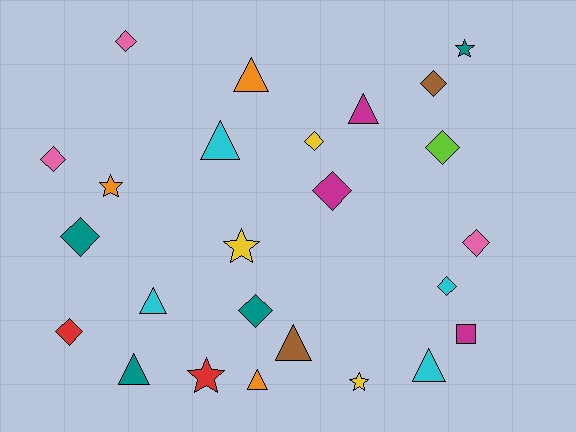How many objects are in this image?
There are 25 objects.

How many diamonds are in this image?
There are 11 diamonds.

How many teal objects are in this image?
There are 4 teal objects.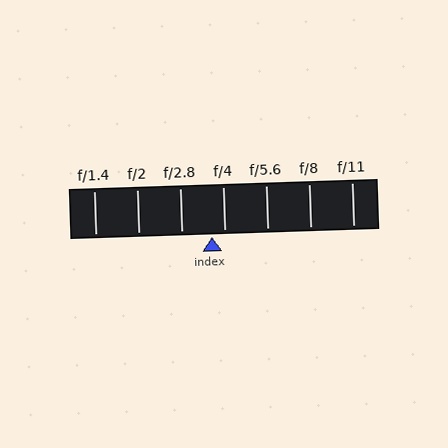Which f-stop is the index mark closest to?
The index mark is closest to f/4.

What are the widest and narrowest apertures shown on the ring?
The widest aperture shown is f/1.4 and the narrowest is f/11.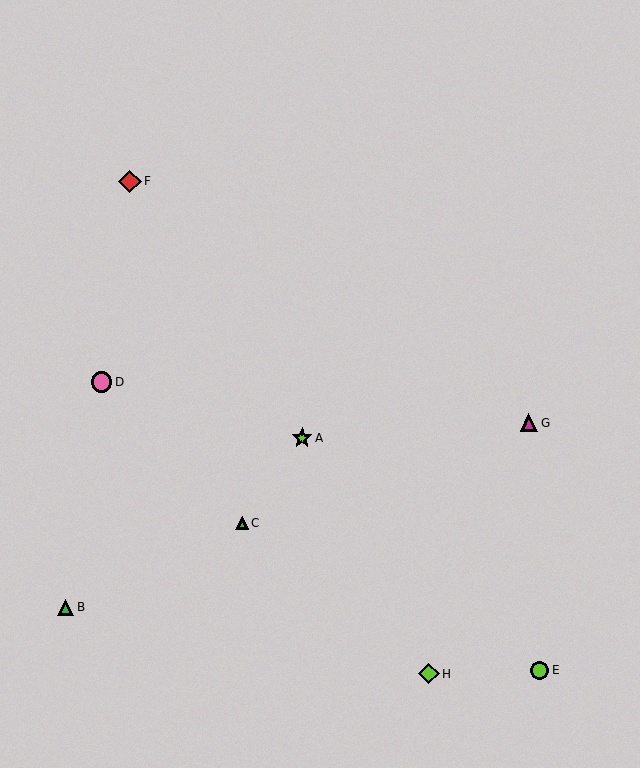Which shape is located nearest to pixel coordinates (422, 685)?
The lime diamond (labeled H) at (429, 674) is nearest to that location.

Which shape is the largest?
The red diamond (labeled F) is the largest.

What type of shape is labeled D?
Shape D is a pink circle.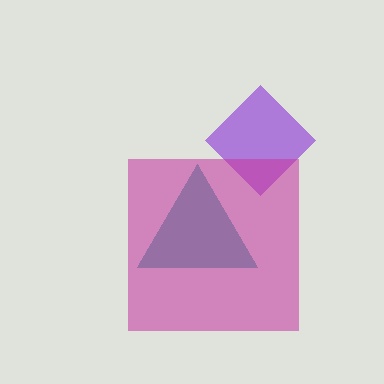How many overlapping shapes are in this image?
There are 3 overlapping shapes in the image.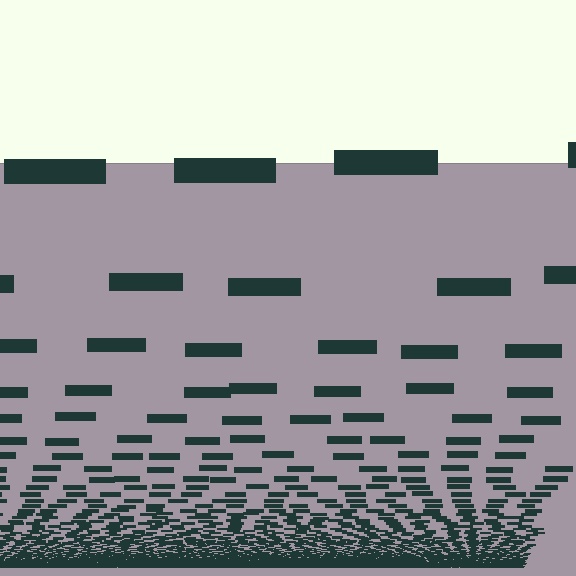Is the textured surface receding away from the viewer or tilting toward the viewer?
The surface appears to tilt toward the viewer. Texture elements get larger and sparser toward the top.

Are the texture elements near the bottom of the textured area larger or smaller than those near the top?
Smaller. The gradient is inverted — elements near the bottom are smaller and denser.